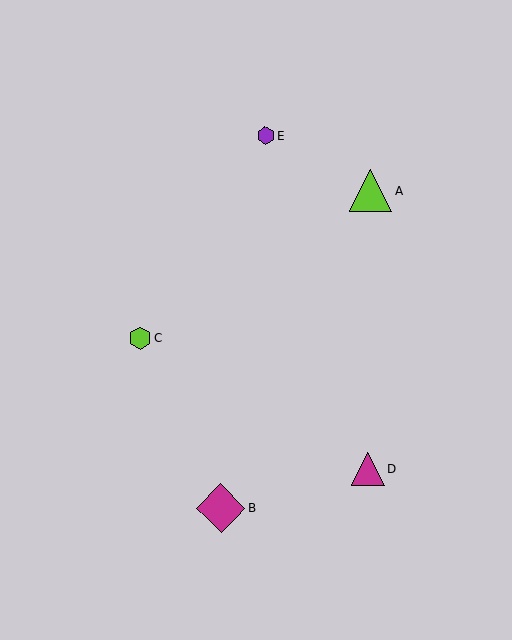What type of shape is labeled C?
Shape C is a lime hexagon.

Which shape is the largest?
The magenta diamond (labeled B) is the largest.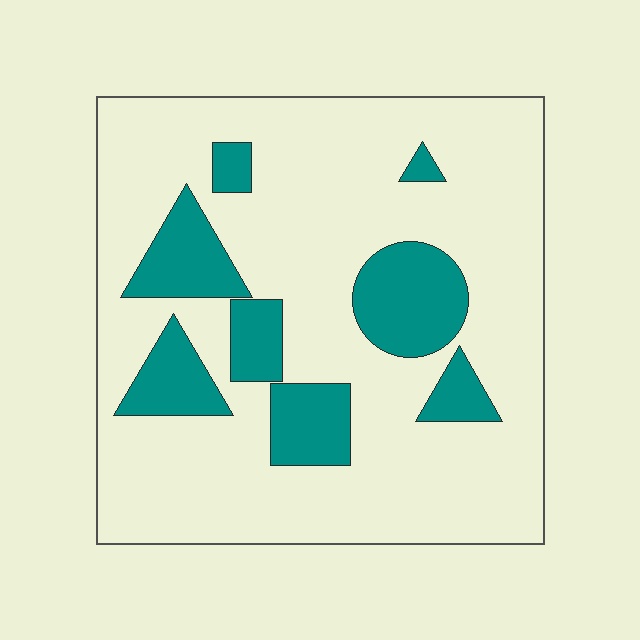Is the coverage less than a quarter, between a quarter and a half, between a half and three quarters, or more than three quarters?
Less than a quarter.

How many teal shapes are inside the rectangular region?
8.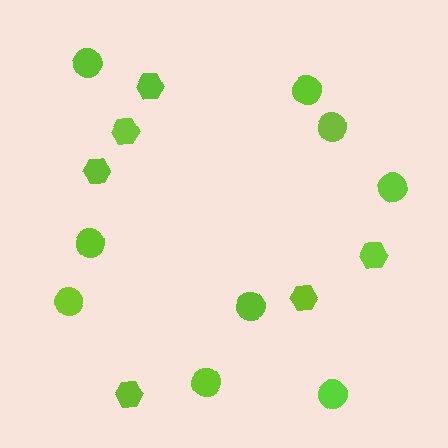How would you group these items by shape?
There are 2 groups: one group of hexagons (6) and one group of circles (9).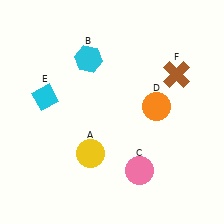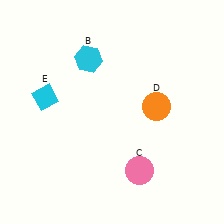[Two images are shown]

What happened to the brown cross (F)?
The brown cross (F) was removed in Image 2. It was in the top-right area of Image 1.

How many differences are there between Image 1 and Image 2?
There are 2 differences between the two images.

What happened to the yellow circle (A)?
The yellow circle (A) was removed in Image 2. It was in the bottom-left area of Image 1.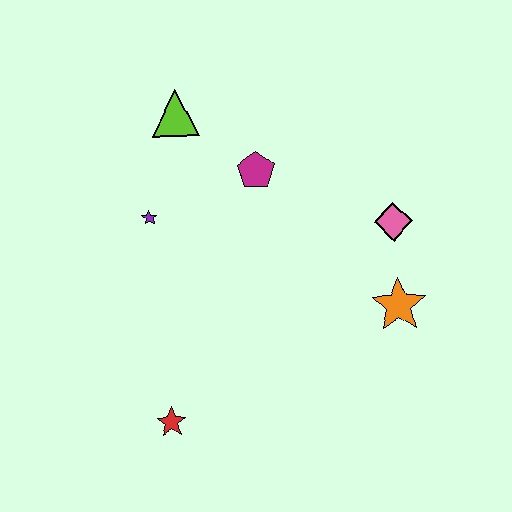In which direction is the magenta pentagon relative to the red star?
The magenta pentagon is above the red star.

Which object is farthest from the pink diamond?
The red star is farthest from the pink diamond.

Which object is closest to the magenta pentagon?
The lime triangle is closest to the magenta pentagon.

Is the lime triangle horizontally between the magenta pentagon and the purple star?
Yes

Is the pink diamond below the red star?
No